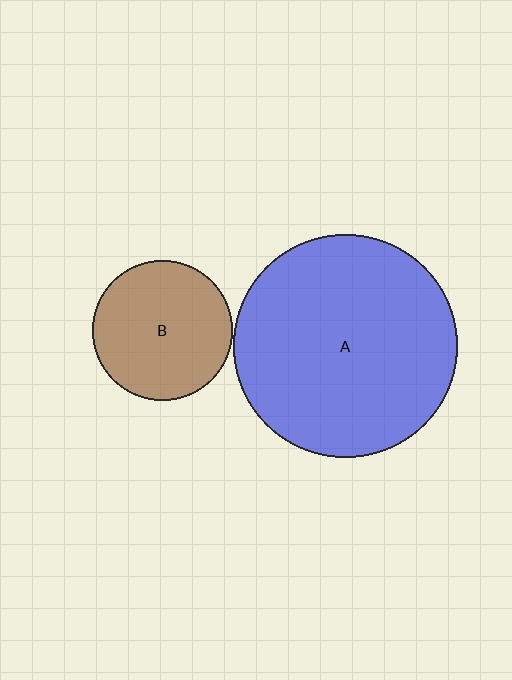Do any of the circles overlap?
No, none of the circles overlap.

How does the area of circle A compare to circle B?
Approximately 2.5 times.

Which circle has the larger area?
Circle A (blue).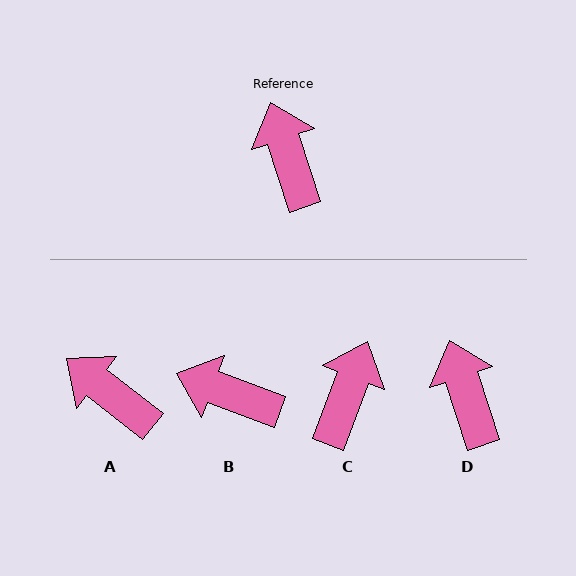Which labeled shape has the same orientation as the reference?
D.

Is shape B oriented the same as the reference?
No, it is off by about 51 degrees.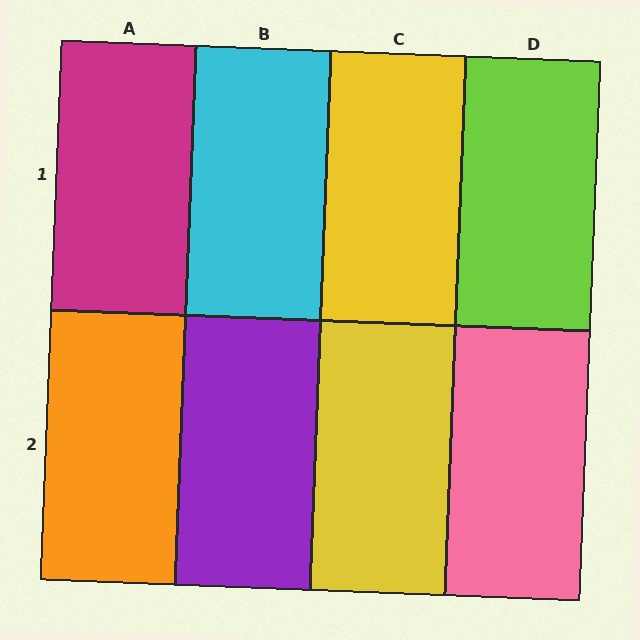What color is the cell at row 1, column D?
Lime.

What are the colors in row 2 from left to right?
Orange, purple, yellow, pink.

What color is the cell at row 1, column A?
Magenta.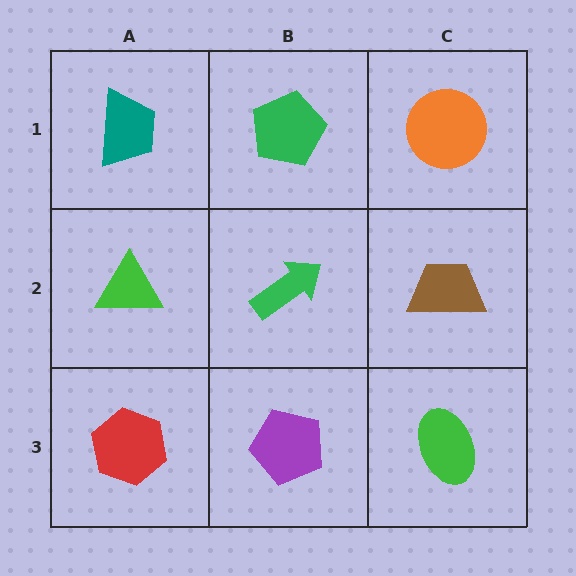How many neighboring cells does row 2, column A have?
3.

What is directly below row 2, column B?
A purple pentagon.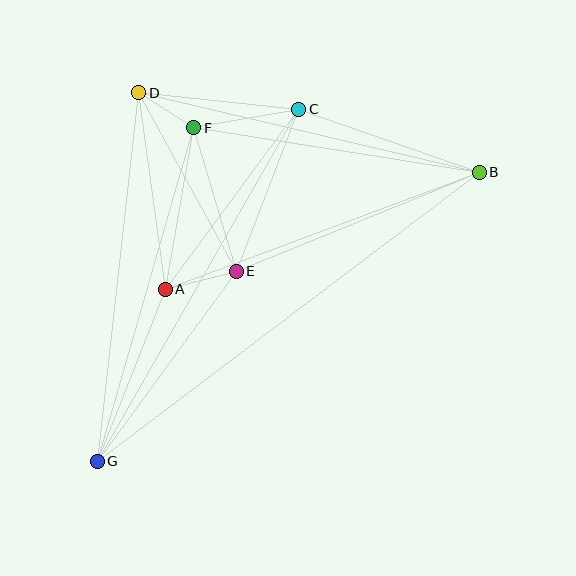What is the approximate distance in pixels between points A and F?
The distance between A and F is approximately 164 pixels.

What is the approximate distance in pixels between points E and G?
The distance between E and G is approximately 235 pixels.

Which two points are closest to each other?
Points D and F are closest to each other.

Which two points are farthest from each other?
Points B and G are farthest from each other.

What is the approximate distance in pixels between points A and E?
The distance between A and E is approximately 73 pixels.